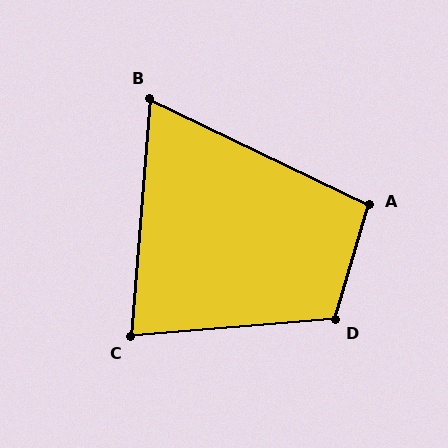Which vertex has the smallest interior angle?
B, at approximately 69 degrees.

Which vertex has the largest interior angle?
D, at approximately 111 degrees.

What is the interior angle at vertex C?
Approximately 81 degrees (acute).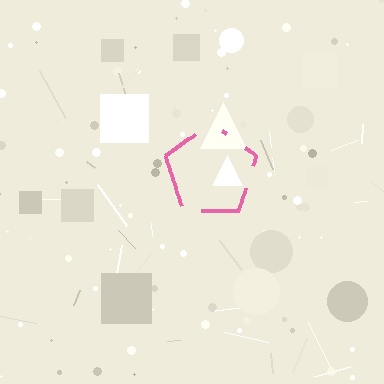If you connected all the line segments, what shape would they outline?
They would outline a pentagon.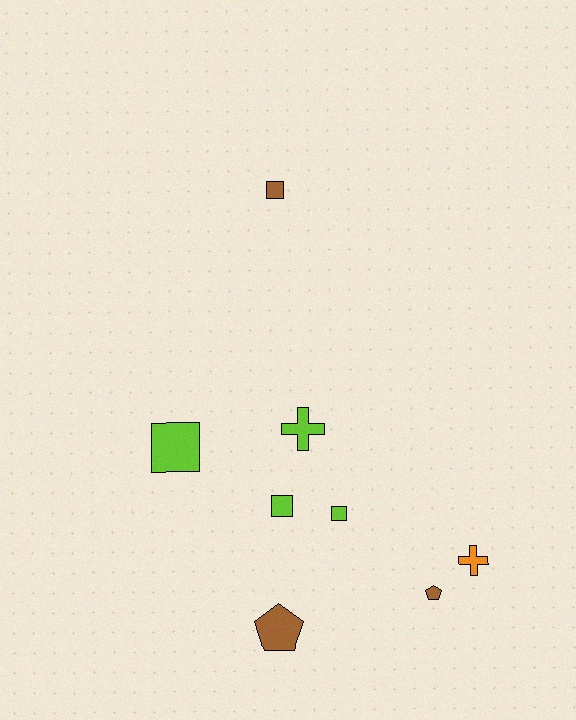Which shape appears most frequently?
Square, with 4 objects.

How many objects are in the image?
There are 8 objects.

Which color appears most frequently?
Lime, with 4 objects.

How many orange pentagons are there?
There are no orange pentagons.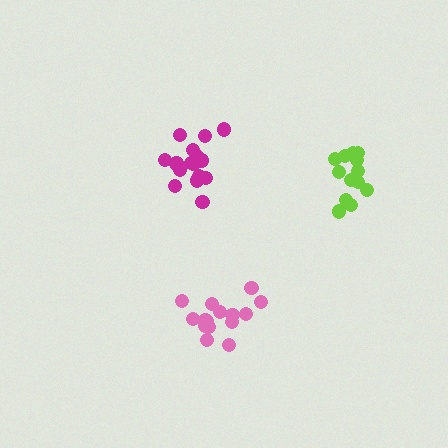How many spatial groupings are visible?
There are 3 spatial groupings.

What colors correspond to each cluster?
The clusters are colored: pink, lime, magenta.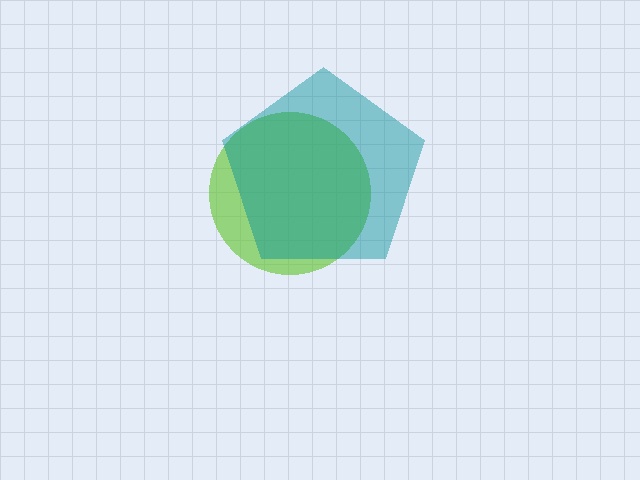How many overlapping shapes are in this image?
There are 2 overlapping shapes in the image.